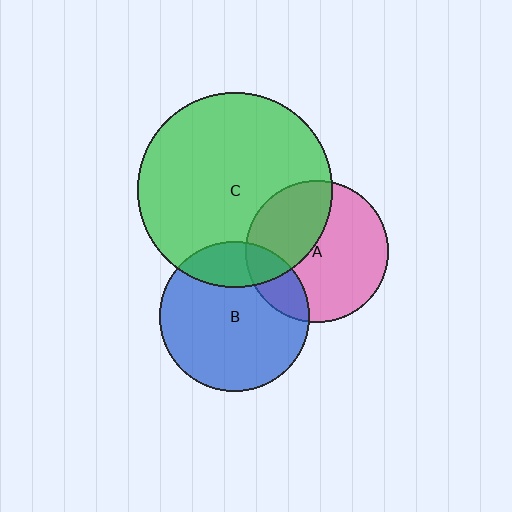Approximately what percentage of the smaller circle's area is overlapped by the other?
Approximately 20%.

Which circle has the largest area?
Circle C (green).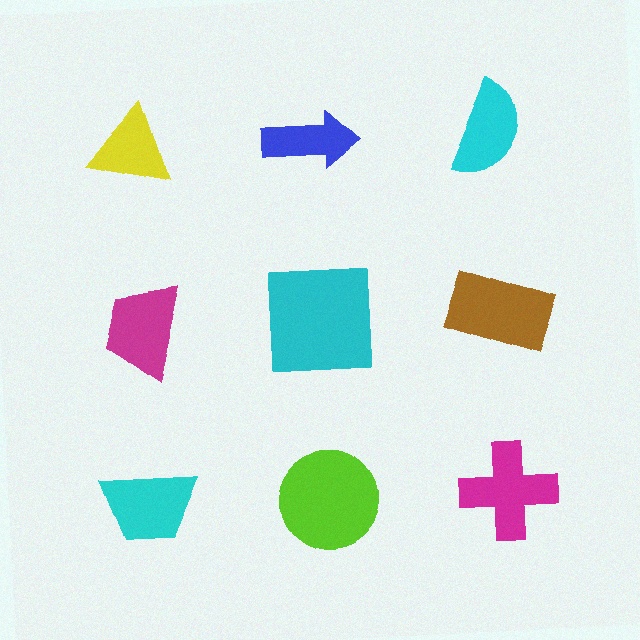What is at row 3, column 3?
A magenta cross.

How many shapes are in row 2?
3 shapes.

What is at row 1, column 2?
A blue arrow.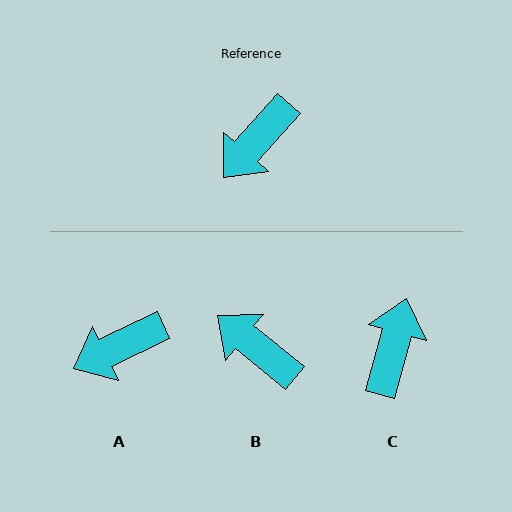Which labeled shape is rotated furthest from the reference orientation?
C, about 154 degrees away.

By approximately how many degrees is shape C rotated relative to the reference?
Approximately 154 degrees clockwise.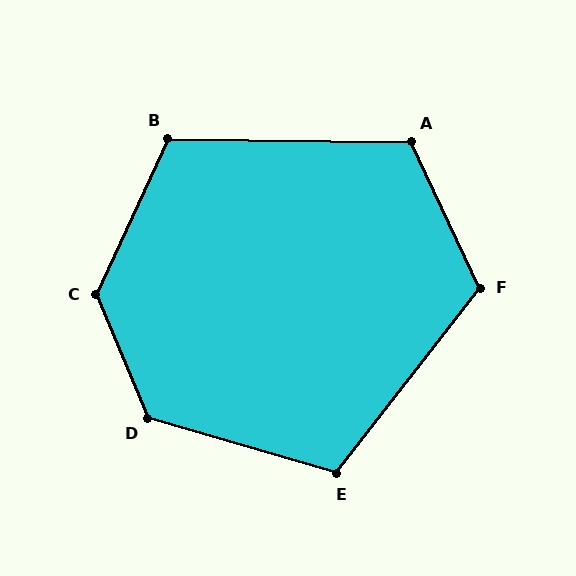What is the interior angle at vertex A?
Approximately 116 degrees (obtuse).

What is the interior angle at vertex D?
Approximately 129 degrees (obtuse).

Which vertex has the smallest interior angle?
E, at approximately 111 degrees.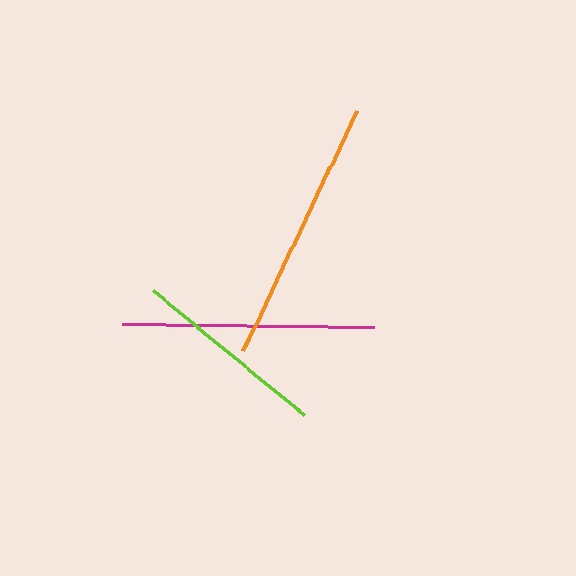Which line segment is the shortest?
The lime line is the shortest at approximately 196 pixels.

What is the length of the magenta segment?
The magenta segment is approximately 251 pixels long.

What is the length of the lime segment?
The lime segment is approximately 196 pixels long.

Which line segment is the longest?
The orange line is the longest at approximately 266 pixels.